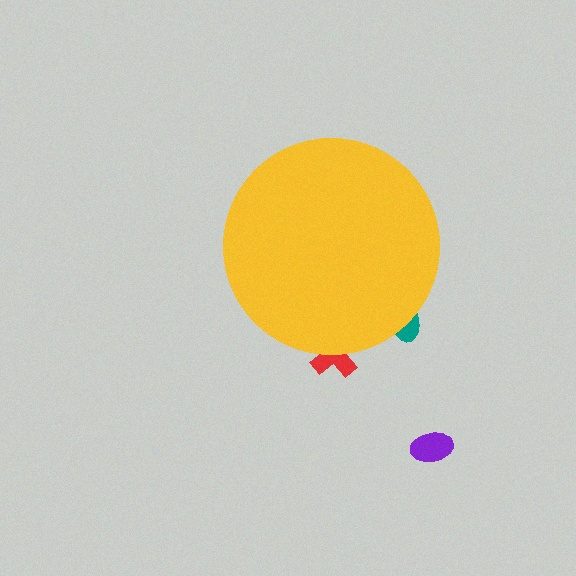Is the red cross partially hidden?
Yes, the red cross is partially hidden behind the yellow circle.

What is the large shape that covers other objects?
A yellow circle.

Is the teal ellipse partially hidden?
Yes, the teal ellipse is partially hidden behind the yellow circle.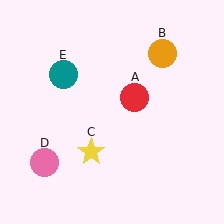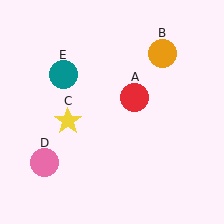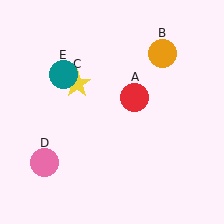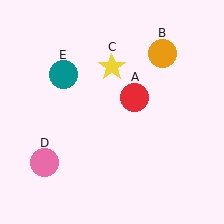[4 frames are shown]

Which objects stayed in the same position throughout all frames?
Red circle (object A) and orange circle (object B) and pink circle (object D) and teal circle (object E) remained stationary.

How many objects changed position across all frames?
1 object changed position: yellow star (object C).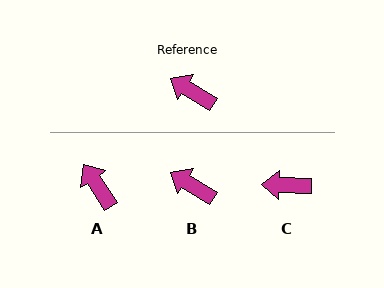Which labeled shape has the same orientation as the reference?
B.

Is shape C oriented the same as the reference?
No, it is off by about 30 degrees.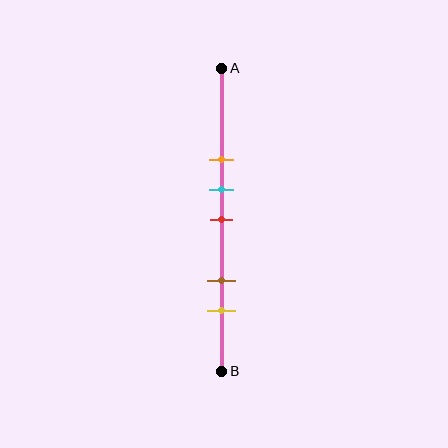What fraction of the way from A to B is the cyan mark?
The cyan mark is approximately 40% (0.4) of the way from A to B.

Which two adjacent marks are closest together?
The cyan and red marks are the closest adjacent pair.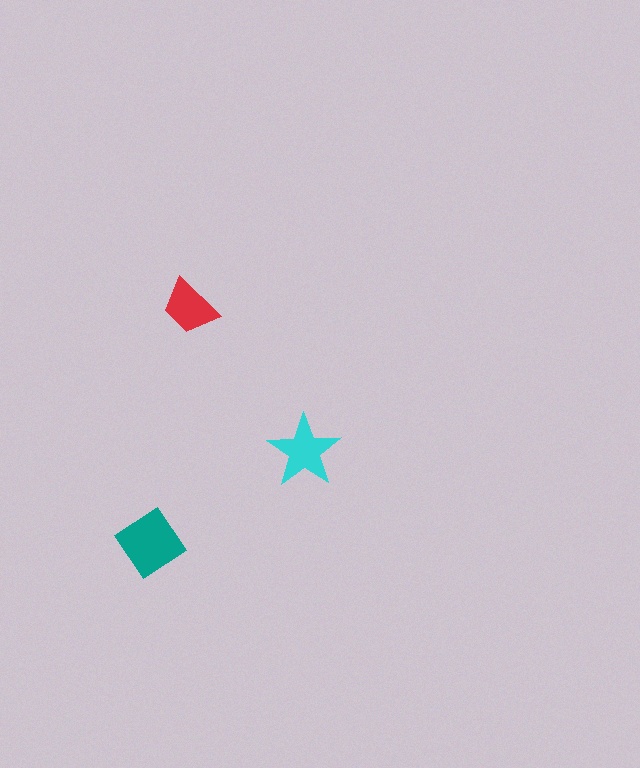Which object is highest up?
The red trapezoid is topmost.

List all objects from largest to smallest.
The teal diamond, the cyan star, the red trapezoid.